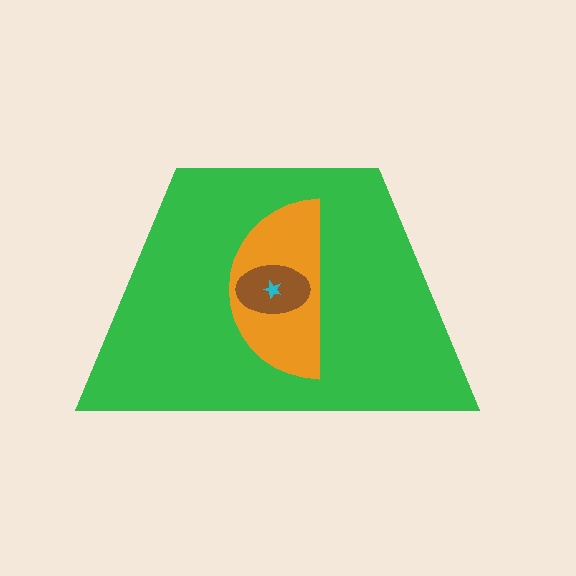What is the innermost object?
The cyan star.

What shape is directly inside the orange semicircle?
The brown ellipse.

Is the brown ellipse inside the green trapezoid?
Yes.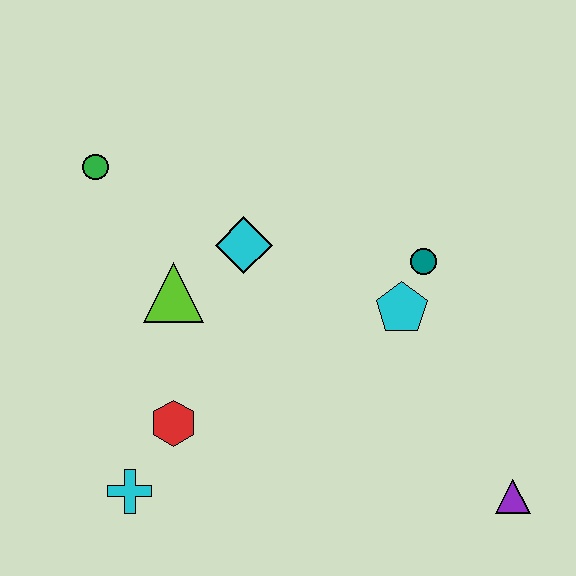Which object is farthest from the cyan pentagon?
The green circle is farthest from the cyan pentagon.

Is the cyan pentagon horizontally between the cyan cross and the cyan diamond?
No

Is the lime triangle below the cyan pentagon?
No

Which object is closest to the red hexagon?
The cyan cross is closest to the red hexagon.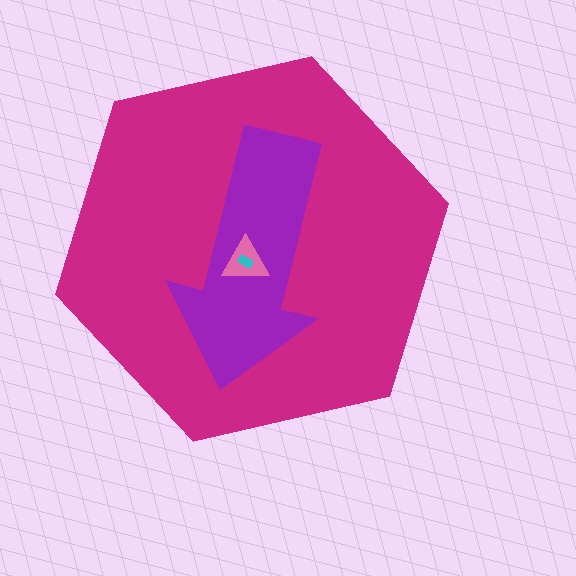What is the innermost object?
The cyan rectangle.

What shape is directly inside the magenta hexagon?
The purple arrow.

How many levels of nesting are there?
4.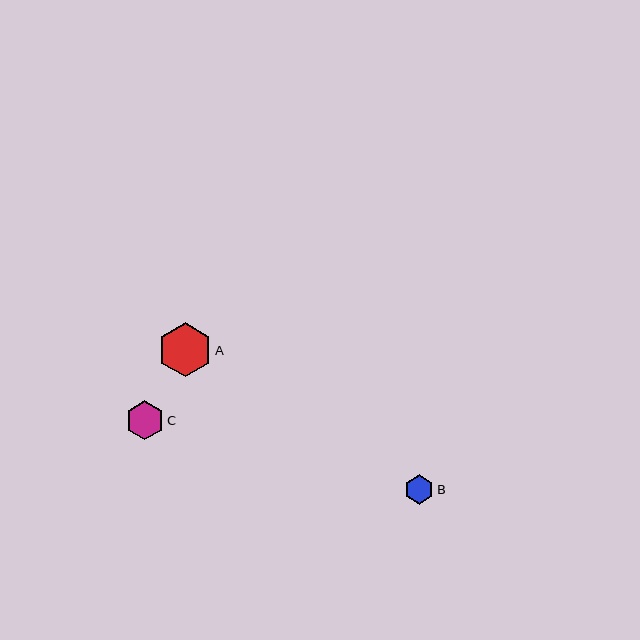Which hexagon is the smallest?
Hexagon B is the smallest with a size of approximately 30 pixels.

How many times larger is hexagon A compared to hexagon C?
Hexagon A is approximately 1.4 times the size of hexagon C.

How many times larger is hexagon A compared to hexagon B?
Hexagon A is approximately 1.8 times the size of hexagon B.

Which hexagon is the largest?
Hexagon A is the largest with a size of approximately 54 pixels.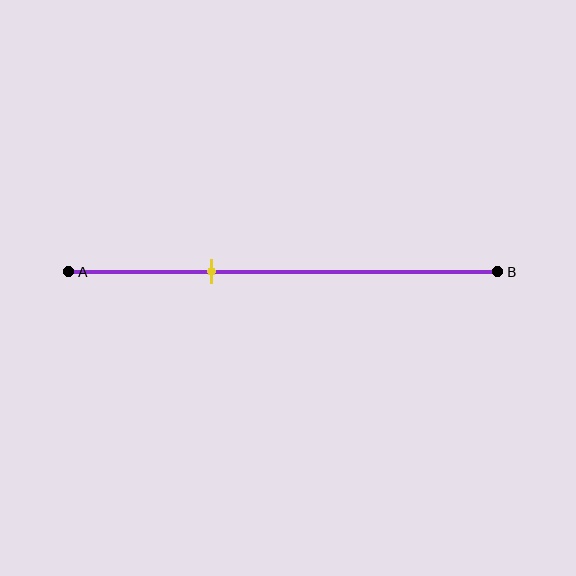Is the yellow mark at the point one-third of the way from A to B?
Yes, the mark is approximately at the one-third point.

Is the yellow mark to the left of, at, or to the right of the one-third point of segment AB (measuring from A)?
The yellow mark is approximately at the one-third point of segment AB.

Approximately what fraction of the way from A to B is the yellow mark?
The yellow mark is approximately 35% of the way from A to B.